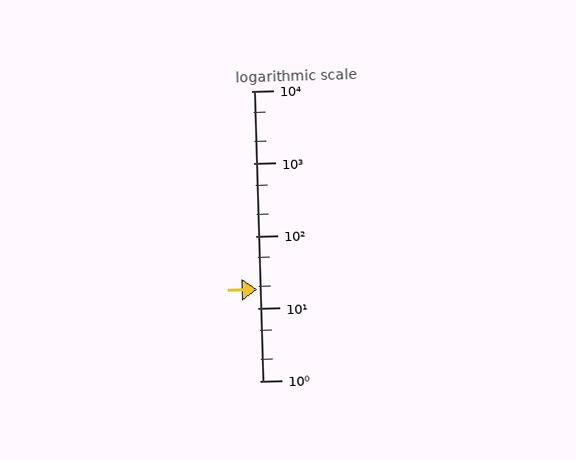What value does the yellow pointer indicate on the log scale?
The pointer indicates approximately 18.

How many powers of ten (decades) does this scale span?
The scale spans 4 decades, from 1 to 10000.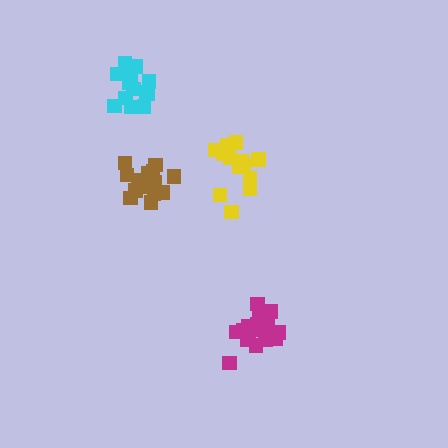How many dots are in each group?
Group 1: 19 dots, Group 2: 14 dots, Group 3: 14 dots, Group 4: 19 dots (66 total).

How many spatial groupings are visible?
There are 4 spatial groupings.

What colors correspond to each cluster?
The clusters are colored: magenta, cyan, yellow, brown.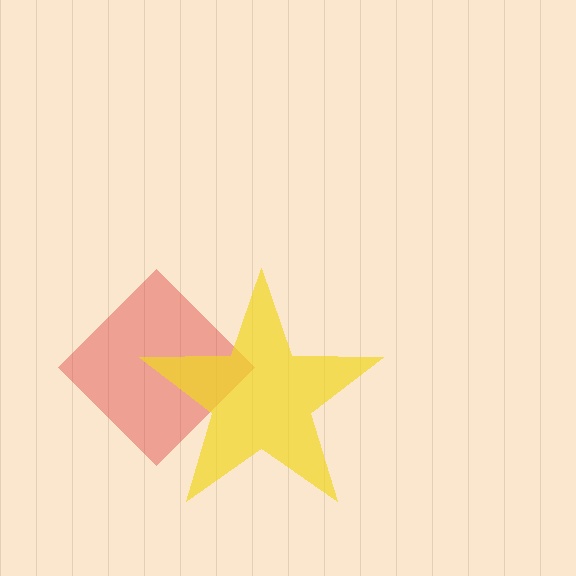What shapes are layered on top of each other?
The layered shapes are: a red diamond, a yellow star.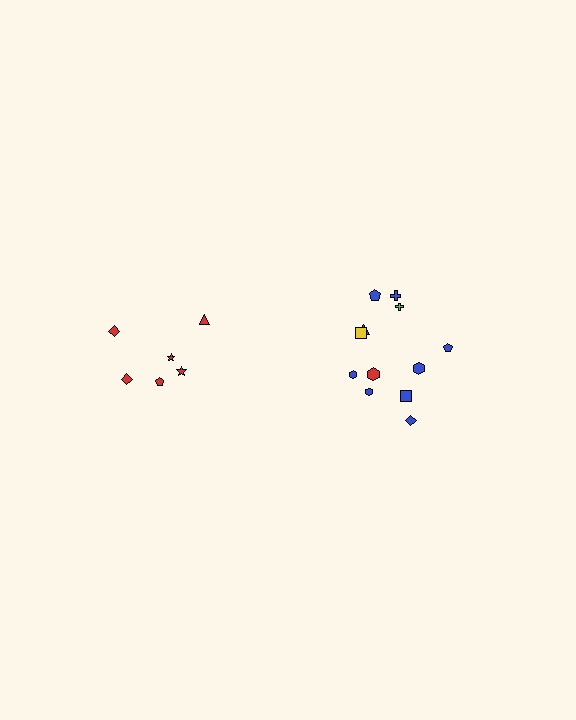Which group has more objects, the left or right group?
The right group.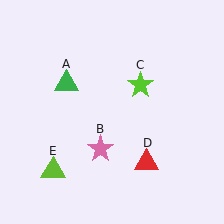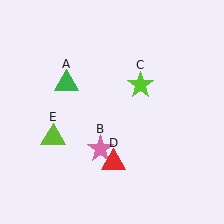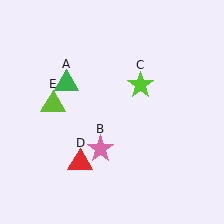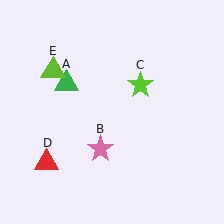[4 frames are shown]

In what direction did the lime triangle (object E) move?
The lime triangle (object E) moved up.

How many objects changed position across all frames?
2 objects changed position: red triangle (object D), lime triangle (object E).